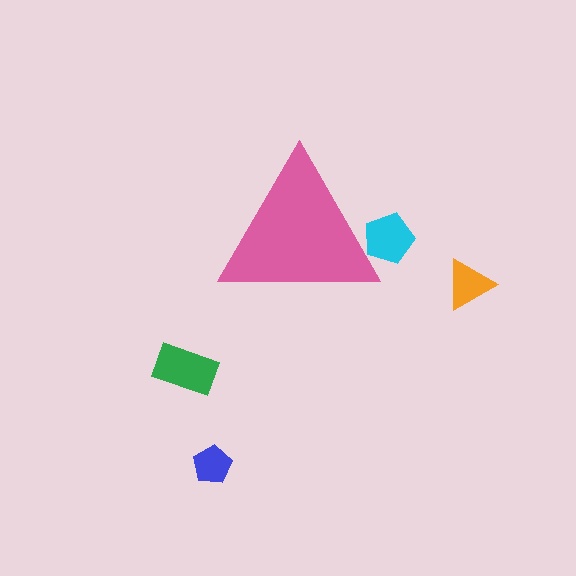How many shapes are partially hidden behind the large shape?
1 shape is partially hidden.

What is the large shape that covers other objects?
A pink triangle.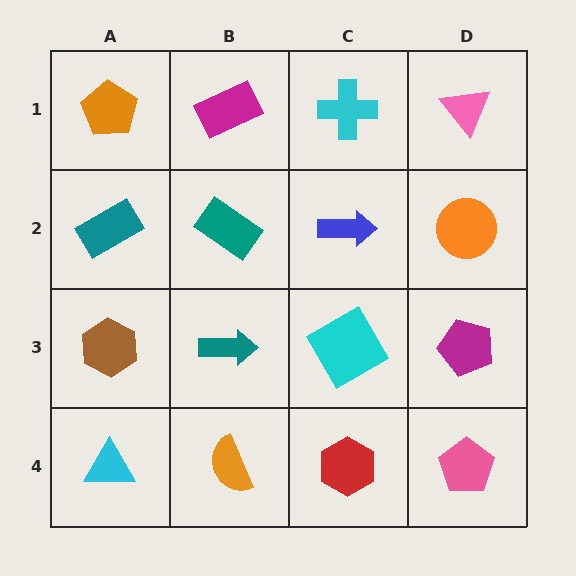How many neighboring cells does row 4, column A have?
2.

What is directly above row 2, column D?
A pink triangle.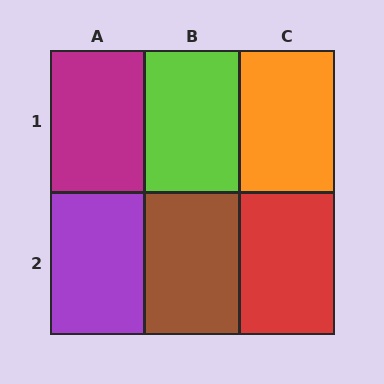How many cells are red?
1 cell is red.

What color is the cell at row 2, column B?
Brown.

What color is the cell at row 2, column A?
Purple.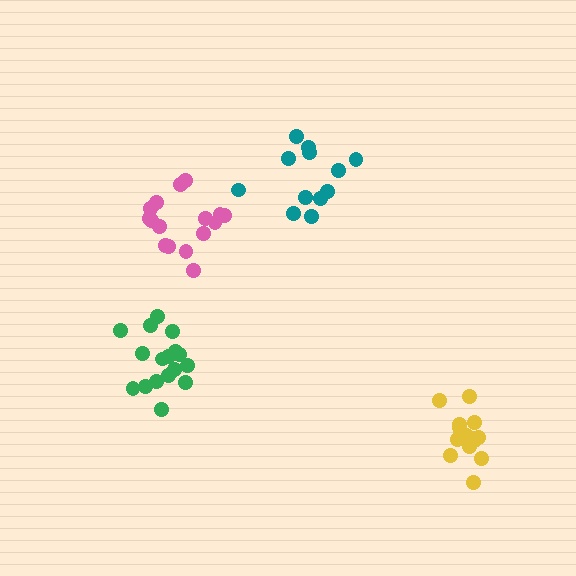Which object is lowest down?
The yellow cluster is bottommost.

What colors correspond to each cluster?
The clusters are colored: teal, yellow, green, pink.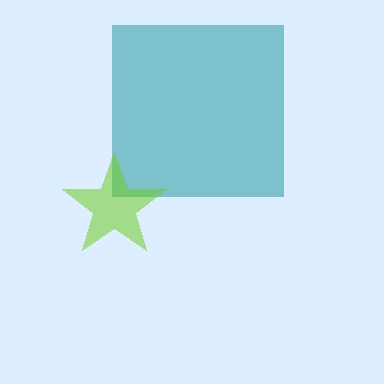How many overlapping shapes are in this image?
There are 2 overlapping shapes in the image.